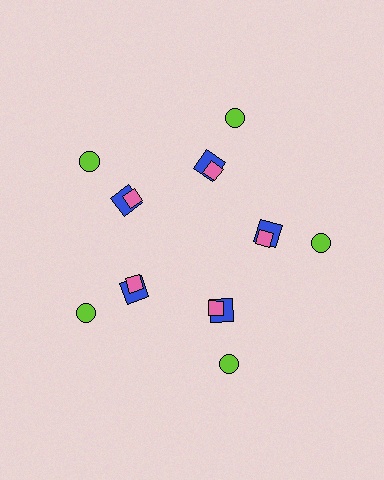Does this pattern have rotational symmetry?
Yes, this pattern has 5-fold rotational symmetry. It looks the same after rotating 72 degrees around the center.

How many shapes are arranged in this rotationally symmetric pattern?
There are 15 shapes, arranged in 5 groups of 3.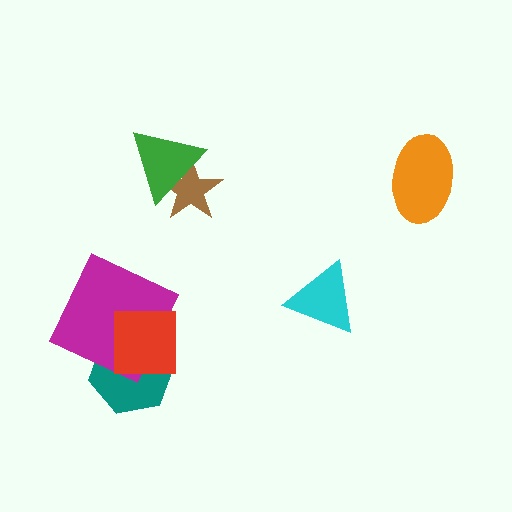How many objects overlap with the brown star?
1 object overlaps with the brown star.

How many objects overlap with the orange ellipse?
0 objects overlap with the orange ellipse.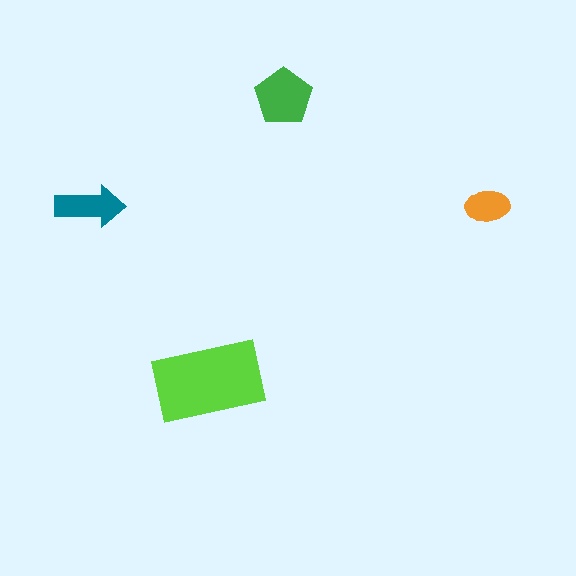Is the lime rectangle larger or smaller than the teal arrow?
Larger.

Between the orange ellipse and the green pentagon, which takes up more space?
The green pentagon.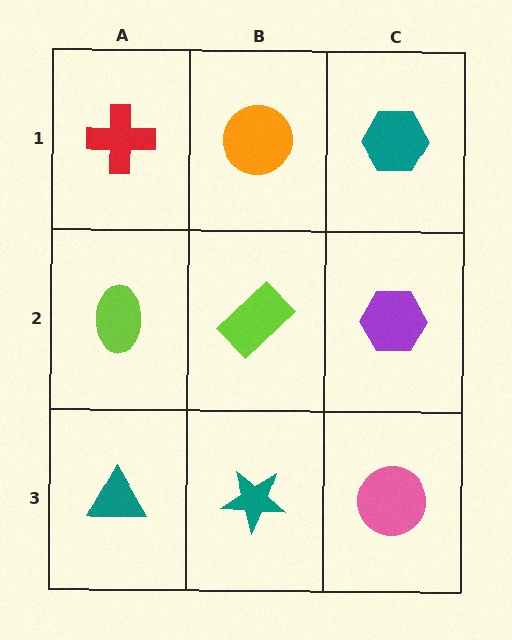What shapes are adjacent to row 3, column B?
A lime rectangle (row 2, column B), a teal triangle (row 3, column A), a pink circle (row 3, column C).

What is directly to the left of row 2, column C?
A lime rectangle.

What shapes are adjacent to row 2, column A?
A red cross (row 1, column A), a teal triangle (row 3, column A), a lime rectangle (row 2, column B).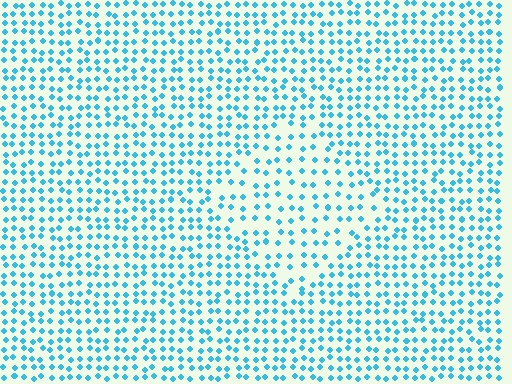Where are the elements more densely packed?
The elements are more densely packed outside the diamond boundary.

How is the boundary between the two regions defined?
The boundary is defined by a change in element density (approximately 1.6x ratio). All elements are the same color, size, and shape.